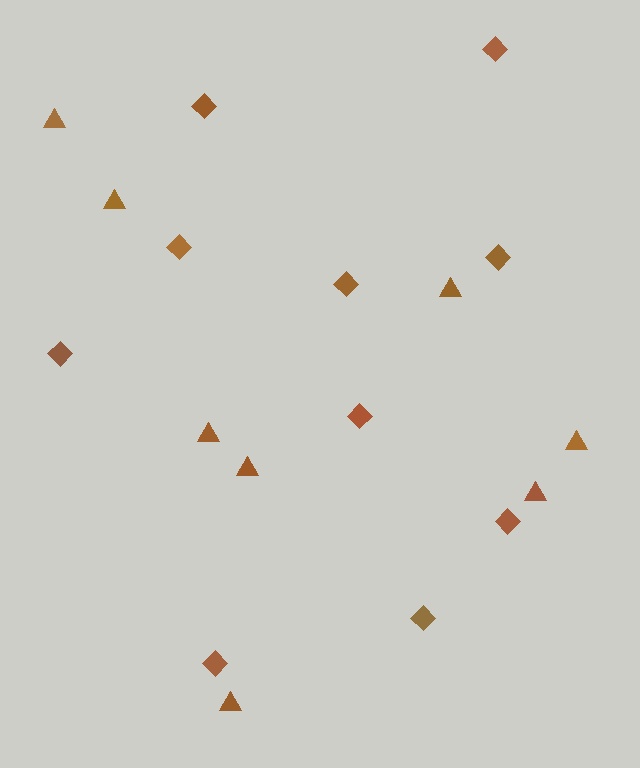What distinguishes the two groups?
There are 2 groups: one group of triangles (8) and one group of diamonds (10).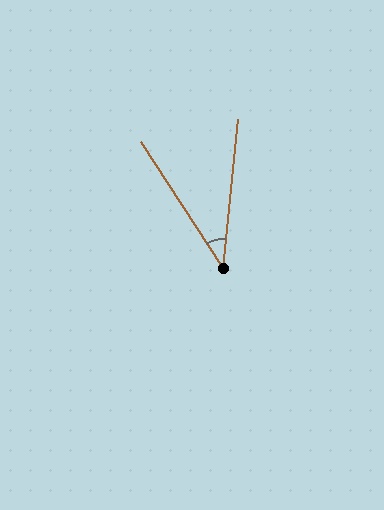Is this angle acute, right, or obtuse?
It is acute.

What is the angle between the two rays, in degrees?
Approximately 39 degrees.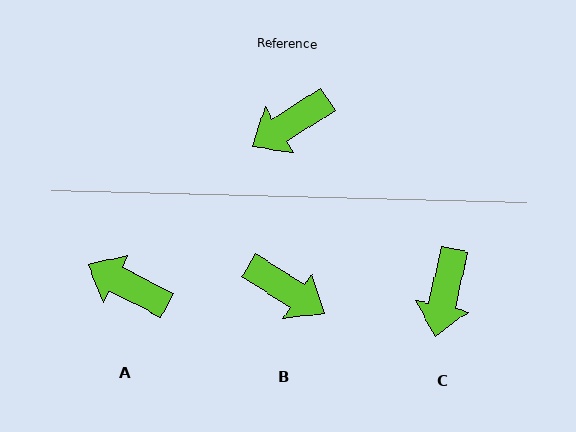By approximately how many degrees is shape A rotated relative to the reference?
Approximately 59 degrees clockwise.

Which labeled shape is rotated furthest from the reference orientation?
B, about 115 degrees away.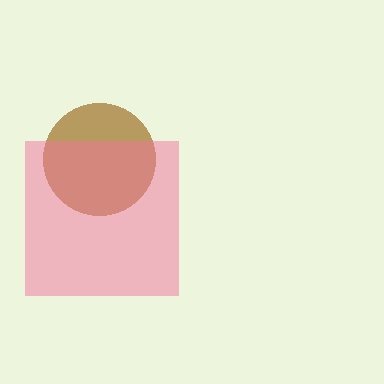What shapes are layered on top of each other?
The layered shapes are: a brown circle, a pink square.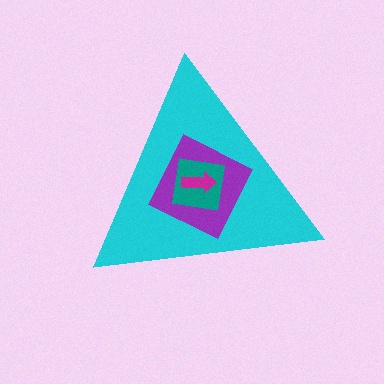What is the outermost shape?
The cyan triangle.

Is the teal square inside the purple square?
Yes.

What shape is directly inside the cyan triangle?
The purple square.